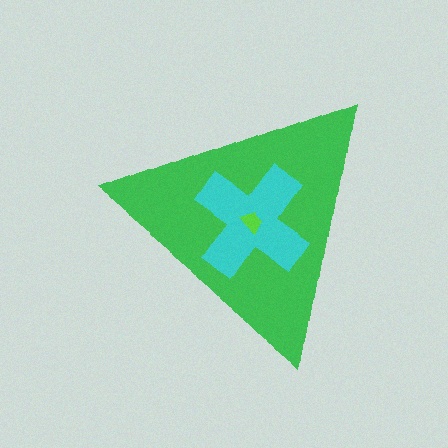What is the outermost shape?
The green triangle.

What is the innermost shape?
The lime trapezoid.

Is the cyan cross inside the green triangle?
Yes.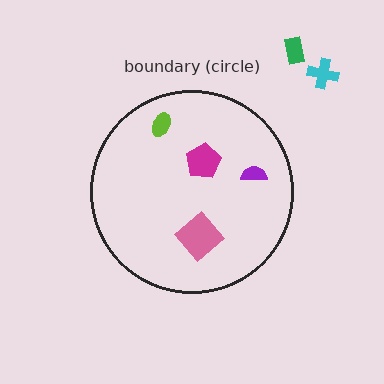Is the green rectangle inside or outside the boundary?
Outside.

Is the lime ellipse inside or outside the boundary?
Inside.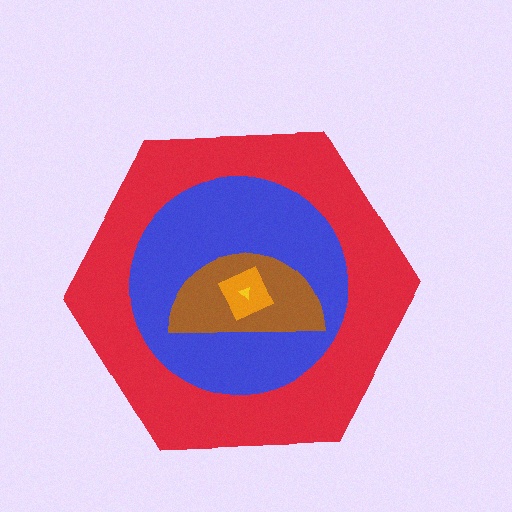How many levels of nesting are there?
5.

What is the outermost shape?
The red hexagon.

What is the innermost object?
The yellow triangle.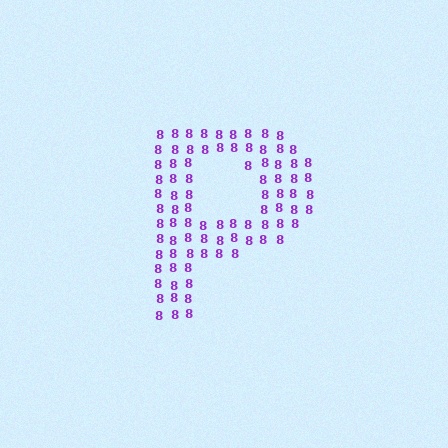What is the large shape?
The large shape is the letter P.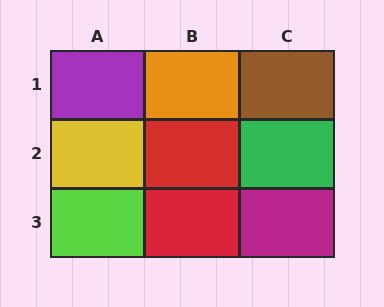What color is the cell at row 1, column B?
Orange.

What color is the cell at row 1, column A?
Purple.